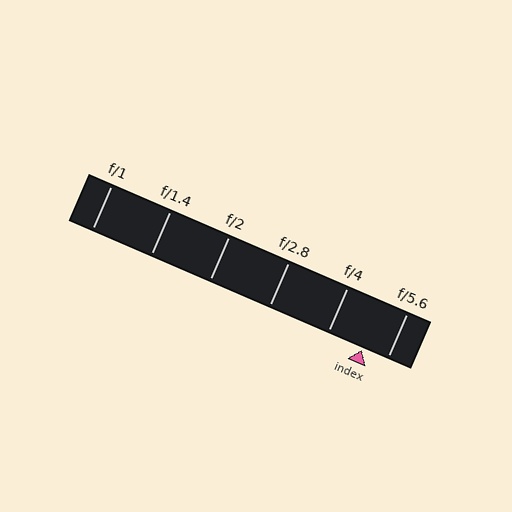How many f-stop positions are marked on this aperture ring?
There are 6 f-stop positions marked.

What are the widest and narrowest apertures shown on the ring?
The widest aperture shown is f/1 and the narrowest is f/5.6.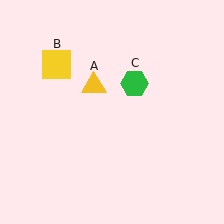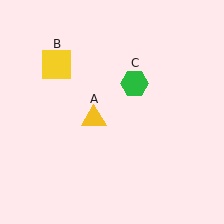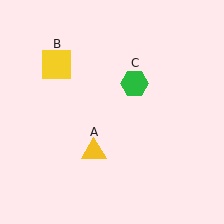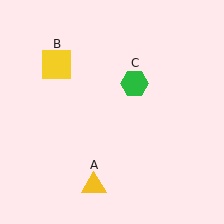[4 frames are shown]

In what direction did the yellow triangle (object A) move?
The yellow triangle (object A) moved down.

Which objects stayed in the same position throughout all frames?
Yellow square (object B) and green hexagon (object C) remained stationary.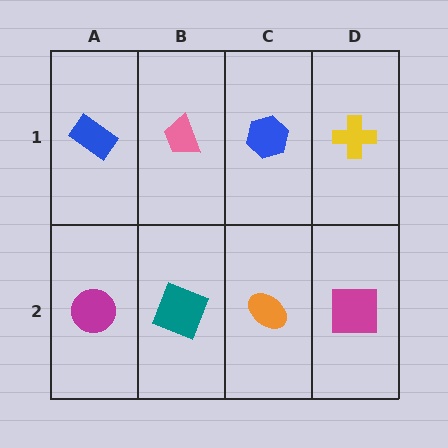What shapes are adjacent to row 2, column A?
A blue rectangle (row 1, column A), a teal square (row 2, column B).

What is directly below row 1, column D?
A magenta square.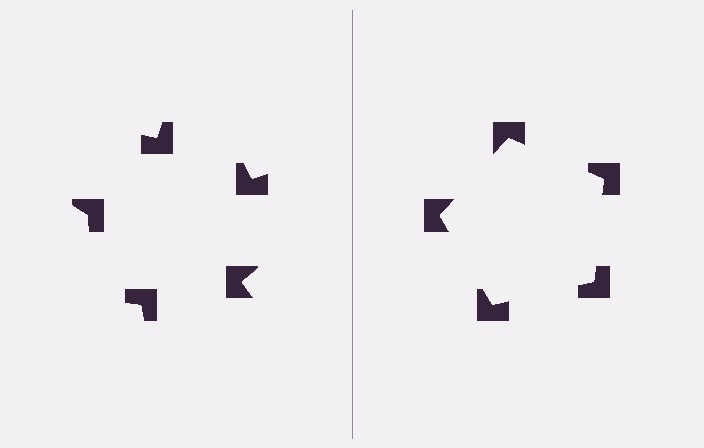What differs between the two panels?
The notched squares are positioned identically on both sides; only the wedge orientations differ. On the right they align to a pentagon; on the left they are misaligned.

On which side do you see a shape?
An illusory pentagon appears on the right side. On the left side the wedge cuts are rotated, so no coherent shape forms.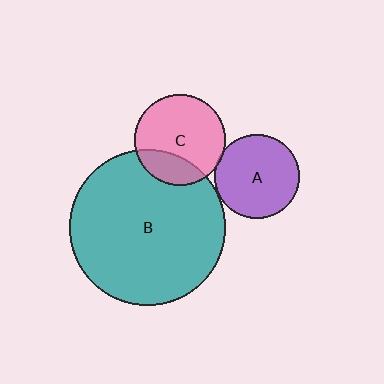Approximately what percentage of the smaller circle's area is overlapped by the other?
Approximately 5%.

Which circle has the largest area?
Circle B (teal).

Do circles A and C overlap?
Yes.